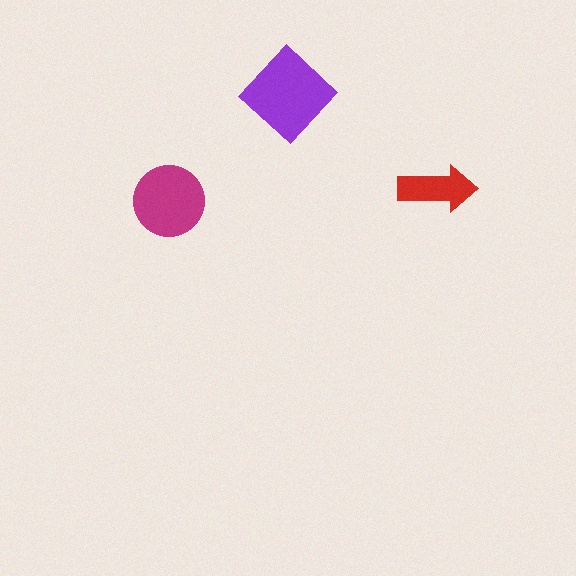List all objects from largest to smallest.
The purple diamond, the magenta circle, the red arrow.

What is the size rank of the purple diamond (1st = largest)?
1st.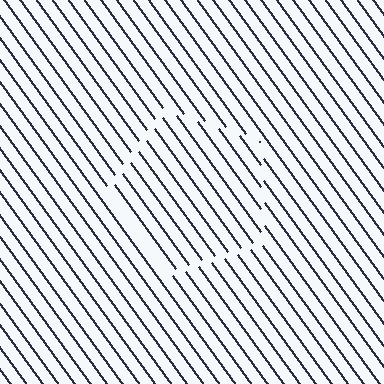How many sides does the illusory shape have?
5 sides — the line-ends trace a pentagon.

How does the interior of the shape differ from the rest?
The interior of the shape contains the same grating, shifted by half a period — the contour is defined by the phase discontinuity where line-ends from the inner and outer gratings abut.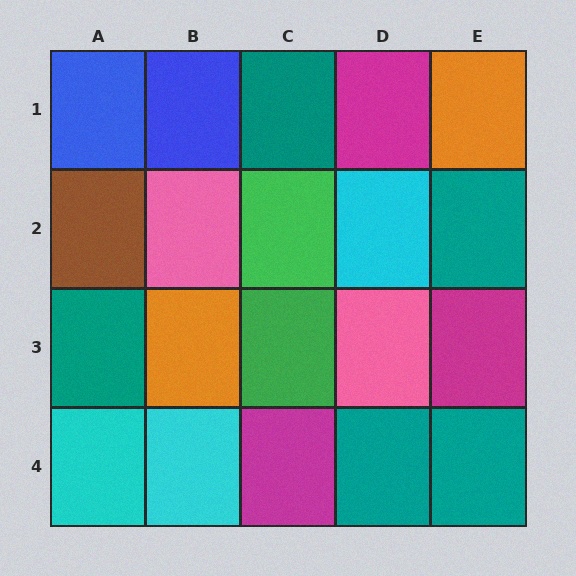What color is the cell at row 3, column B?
Orange.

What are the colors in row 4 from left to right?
Cyan, cyan, magenta, teal, teal.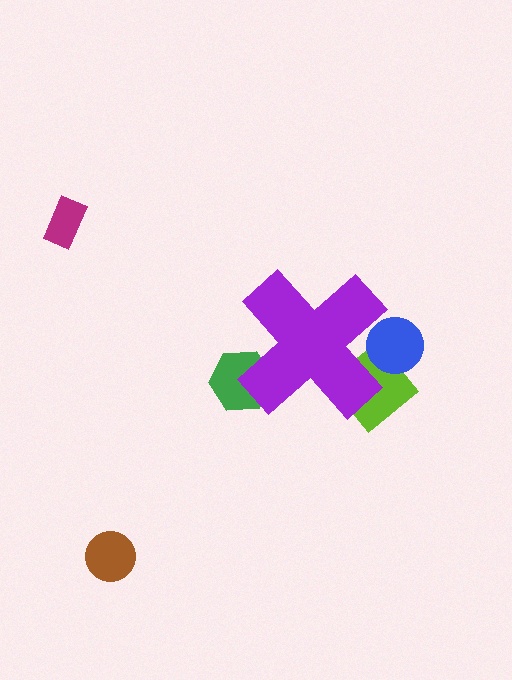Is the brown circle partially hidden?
No, the brown circle is fully visible.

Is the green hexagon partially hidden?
Yes, the green hexagon is partially hidden behind the purple cross.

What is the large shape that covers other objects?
A purple cross.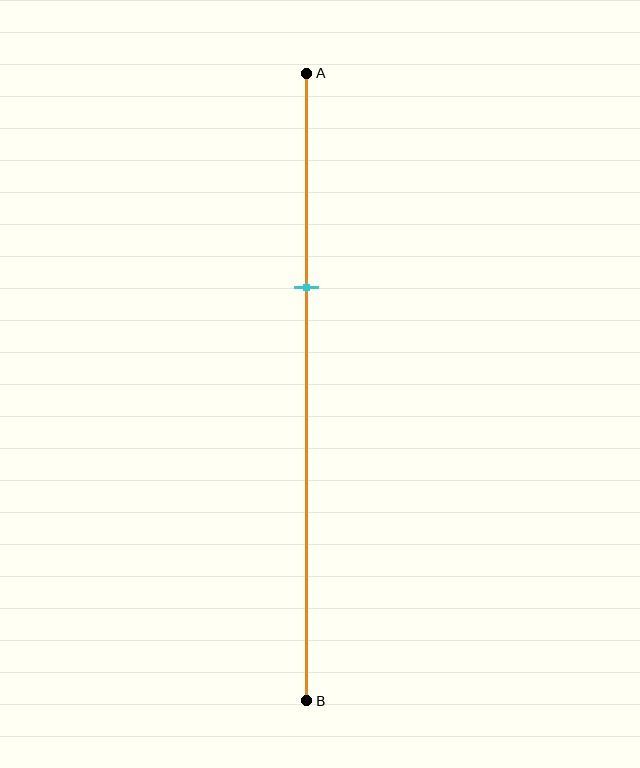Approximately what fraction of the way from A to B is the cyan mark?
The cyan mark is approximately 35% of the way from A to B.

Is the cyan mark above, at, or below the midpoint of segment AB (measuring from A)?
The cyan mark is above the midpoint of segment AB.